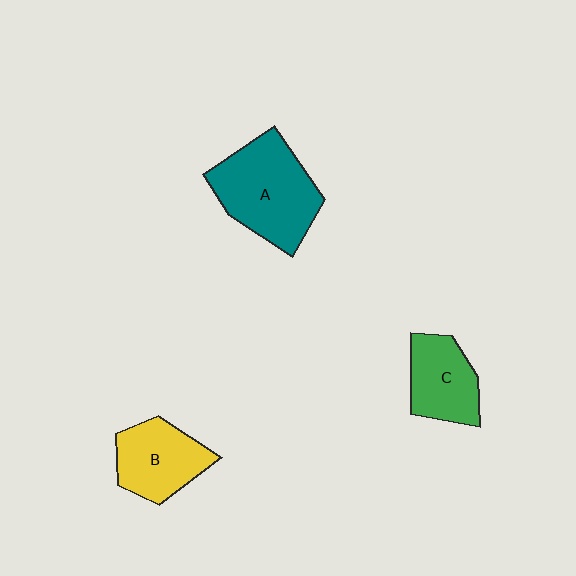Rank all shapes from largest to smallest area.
From largest to smallest: A (teal), B (yellow), C (green).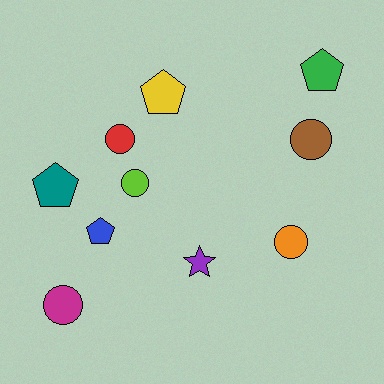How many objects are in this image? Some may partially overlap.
There are 10 objects.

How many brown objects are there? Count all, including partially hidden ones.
There is 1 brown object.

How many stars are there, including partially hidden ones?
There is 1 star.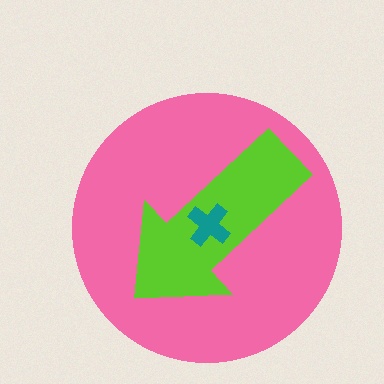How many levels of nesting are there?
3.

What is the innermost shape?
The teal cross.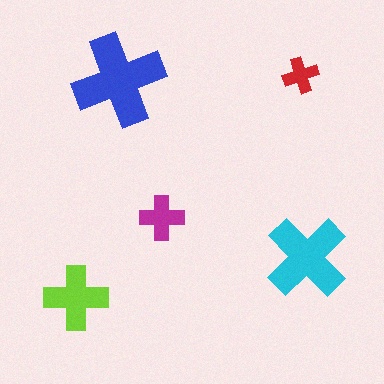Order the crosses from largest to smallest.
the blue one, the cyan one, the lime one, the magenta one, the red one.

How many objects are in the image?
There are 5 objects in the image.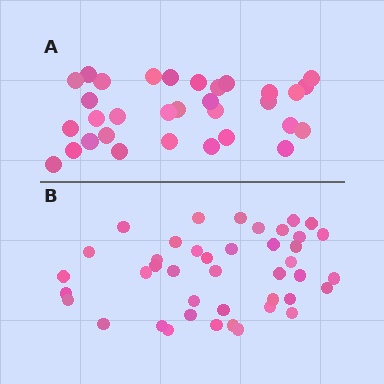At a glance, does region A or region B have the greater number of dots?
Region B (the bottom region) has more dots.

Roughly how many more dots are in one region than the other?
Region B has roughly 10 or so more dots than region A.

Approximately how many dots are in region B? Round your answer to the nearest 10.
About 40 dots. (The exact count is 42, which rounds to 40.)